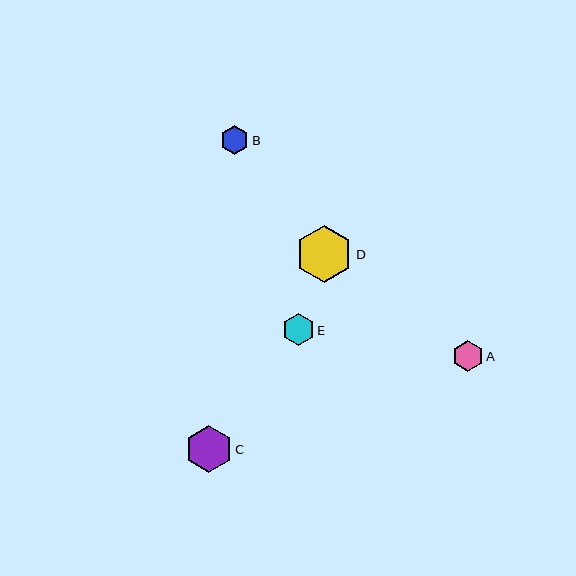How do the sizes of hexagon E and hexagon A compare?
Hexagon E and hexagon A are approximately the same size.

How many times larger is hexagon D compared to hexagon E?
Hexagon D is approximately 1.8 times the size of hexagon E.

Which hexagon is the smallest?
Hexagon B is the smallest with a size of approximately 29 pixels.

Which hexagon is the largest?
Hexagon D is the largest with a size of approximately 57 pixels.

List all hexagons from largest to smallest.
From largest to smallest: D, C, E, A, B.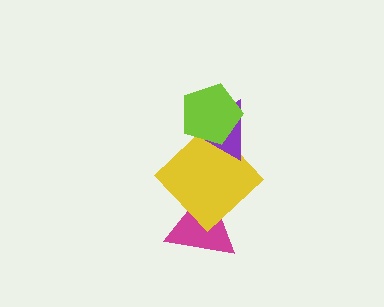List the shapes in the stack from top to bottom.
From top to bottom: the lime pentagon, the purple triangle, the yellow diamond, the magenta triangle.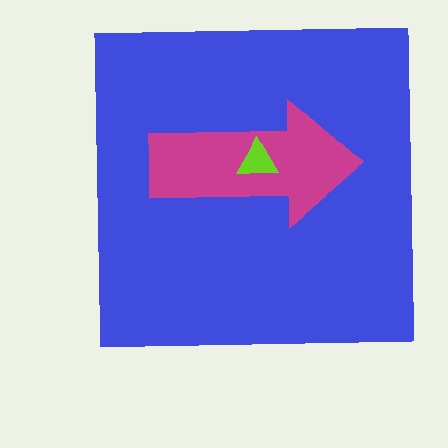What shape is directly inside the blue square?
The magenta arrow.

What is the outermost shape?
The blue square.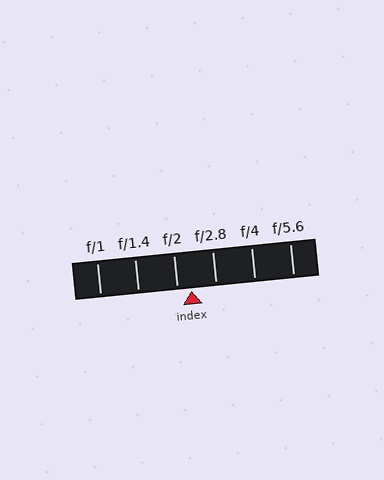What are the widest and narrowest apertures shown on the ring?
The widest aperture shown is f/1 and the narrowest is f/5.6.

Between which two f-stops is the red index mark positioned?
The index mark is between f/2 and f/2.8.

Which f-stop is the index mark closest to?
The index mark is closest to f/2.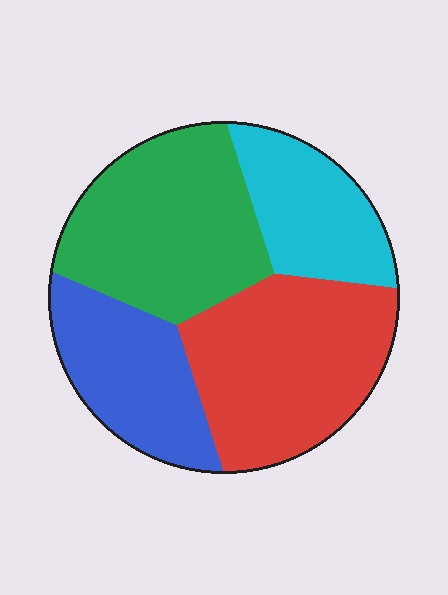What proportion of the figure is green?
Green takes up about one third (1/3) of the figure.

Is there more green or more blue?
Green.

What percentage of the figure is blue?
Blue takes up about one fifth (1/5) of the figure.